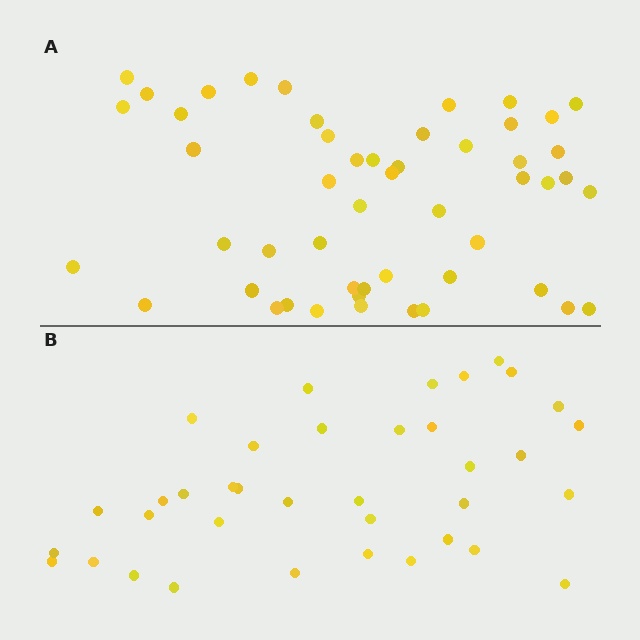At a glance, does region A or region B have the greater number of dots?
Region A (the top region) has more dots.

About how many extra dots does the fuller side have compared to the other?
Region A has approximately 15 more dots than region B.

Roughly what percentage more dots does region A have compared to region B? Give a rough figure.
About 40% more.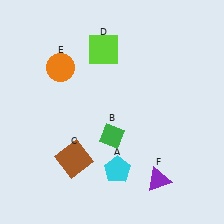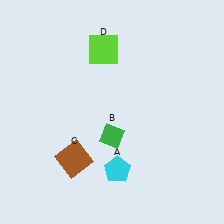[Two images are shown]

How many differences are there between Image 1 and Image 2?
There are 2 differences between the two images.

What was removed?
The orange circle (E), the purple triangle (F) were removed in Image 2.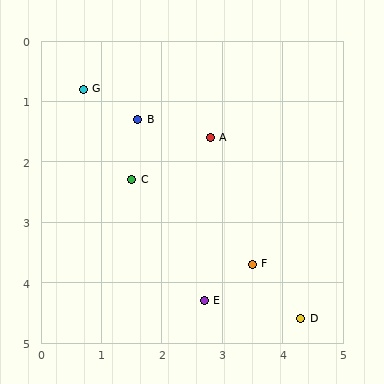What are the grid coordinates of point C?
Point C is at approximately (1.5, 2.3).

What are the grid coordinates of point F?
Point F is at approximately (3.5, 3.7).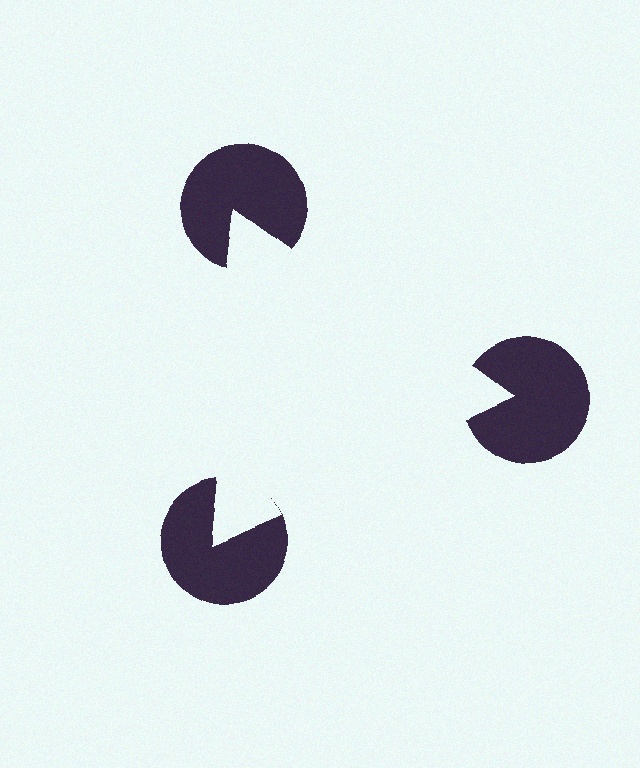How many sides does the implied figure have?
3 sides.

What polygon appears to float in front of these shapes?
An illusory triangle — its edges are inferred from the aligned wedge cuts in the pac-man discs, not physically drawn.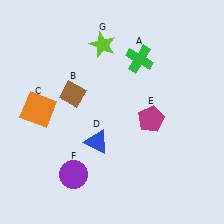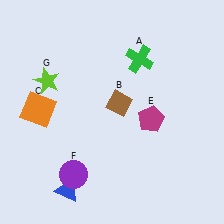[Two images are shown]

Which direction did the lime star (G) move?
The lime star (G) moved left.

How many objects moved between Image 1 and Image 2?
3 objects moved between the two images.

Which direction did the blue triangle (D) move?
The blue triangle (D) moved down.